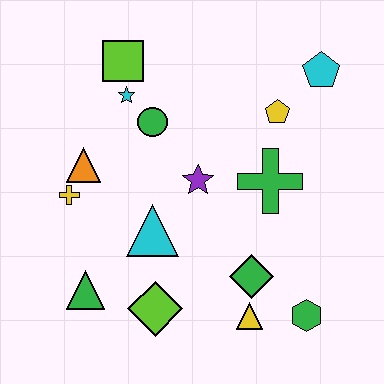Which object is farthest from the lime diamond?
The cyan pentagon is farthest from the lime diamond.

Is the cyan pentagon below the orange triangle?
No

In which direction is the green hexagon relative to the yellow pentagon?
The green hexagon is below the yellow pentagon.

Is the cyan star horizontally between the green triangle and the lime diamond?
Yes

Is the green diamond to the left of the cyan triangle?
No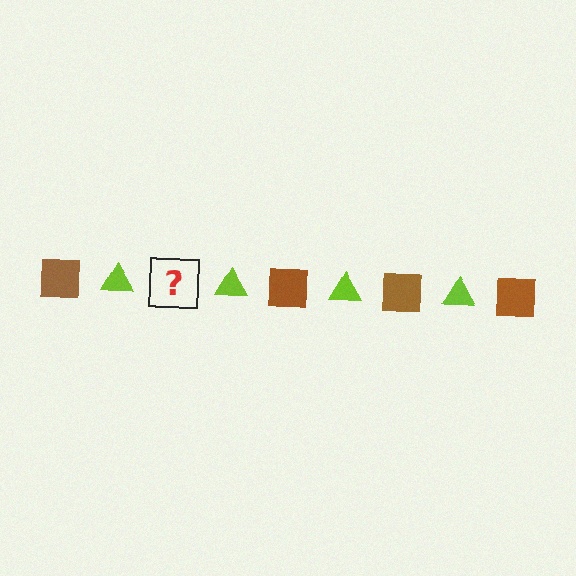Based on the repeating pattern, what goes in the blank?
The blank should be a brown square.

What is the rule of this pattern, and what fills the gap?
The rule is that the pattern alternates between brown square and lime triangle. The gap should be filled with a brown square.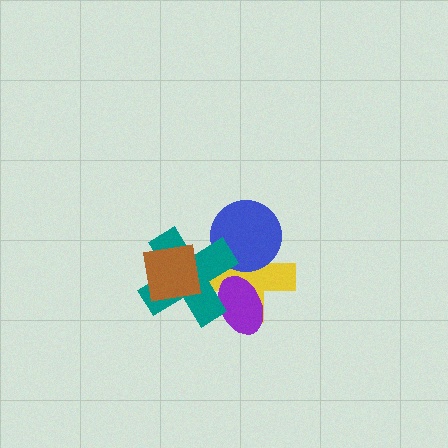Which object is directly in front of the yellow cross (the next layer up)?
The purple ellipse is directly in front of the yellow cross.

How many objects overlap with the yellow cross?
3 objects overlap with the yellow cross.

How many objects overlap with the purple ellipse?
2 objects overlap with the purple ellipse.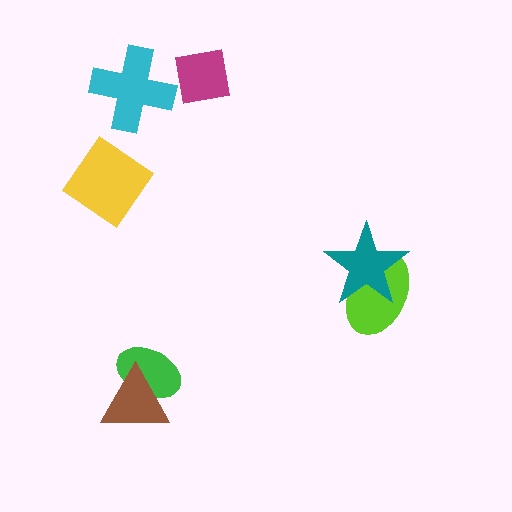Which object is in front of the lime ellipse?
The teal star is in front of the lime ellipse.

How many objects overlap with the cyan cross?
0 objects overlap with the cyan cross.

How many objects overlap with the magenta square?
0 objects overlap with the magenta square.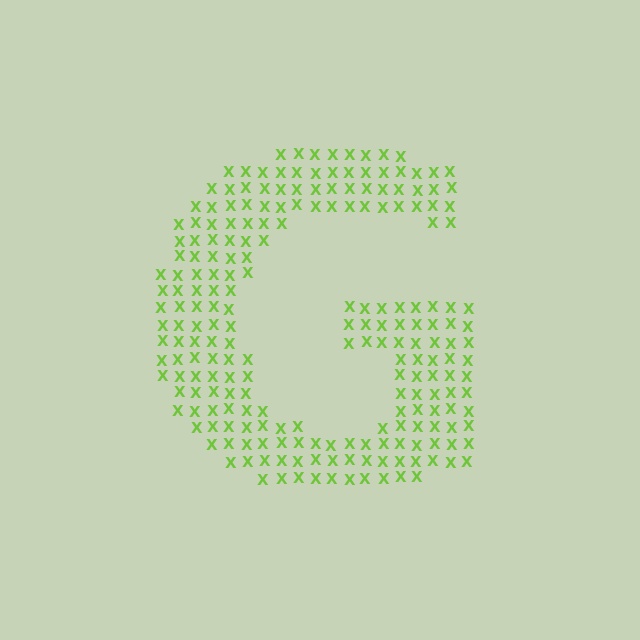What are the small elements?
The small elements are letter X's.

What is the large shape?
The large shape is the letter G.